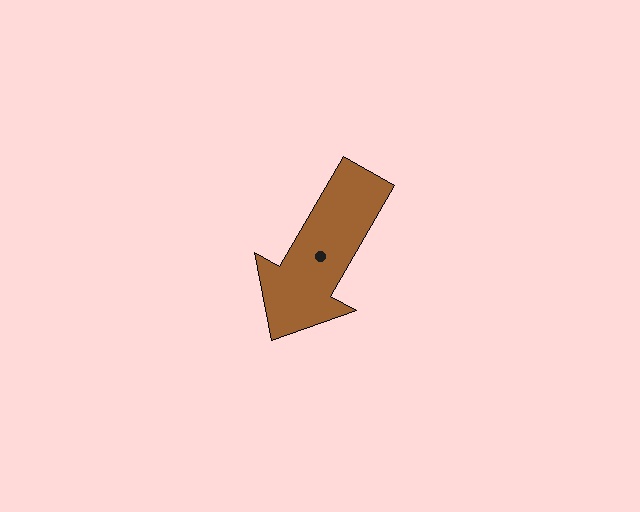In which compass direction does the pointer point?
Southwest.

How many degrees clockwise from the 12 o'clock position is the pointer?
Approximately 210 degrees.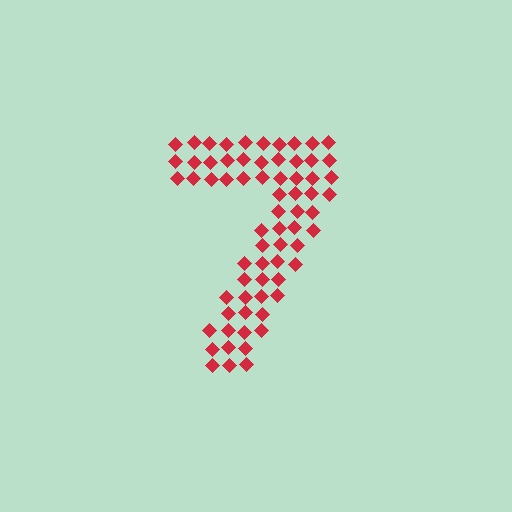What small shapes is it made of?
It is made of small diamonds.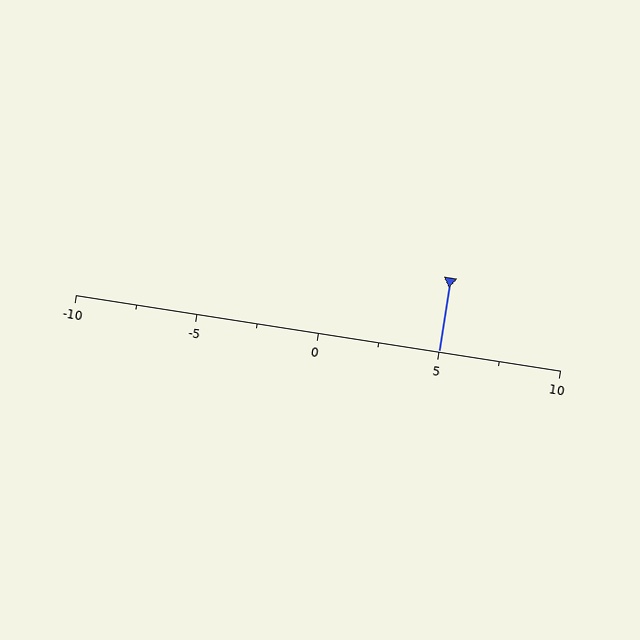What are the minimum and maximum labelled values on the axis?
The axis runs from -10 to 10.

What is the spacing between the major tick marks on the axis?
The major ticks are spaced 5 apart.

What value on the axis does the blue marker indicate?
The marker indicates approximately 5.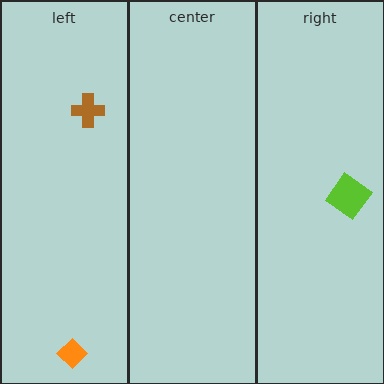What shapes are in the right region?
The lime diamond.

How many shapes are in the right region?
1.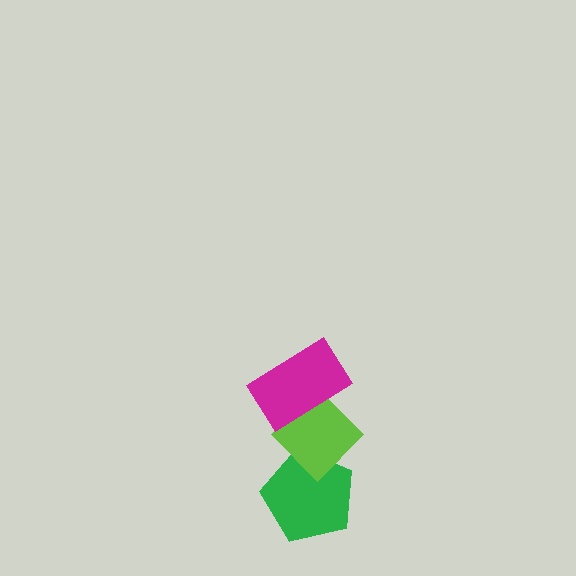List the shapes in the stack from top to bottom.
From top to bottom: the magenta rectangle, the lime diamond, the green pentagon.